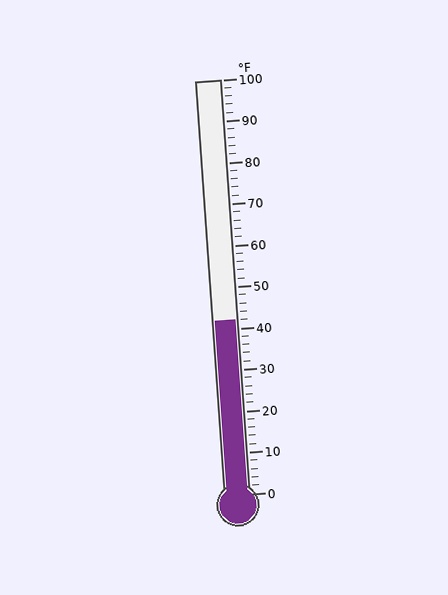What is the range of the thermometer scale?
The thermometer scale ranges from 0°F to 100°F.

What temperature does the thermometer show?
The thermometer shows approximately 42°F.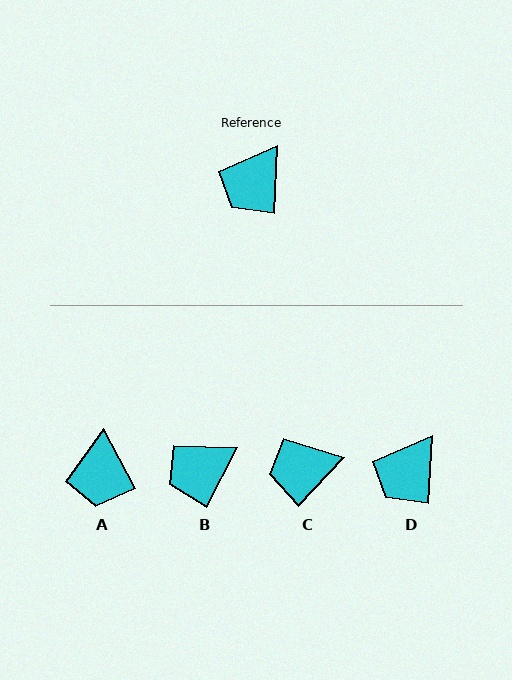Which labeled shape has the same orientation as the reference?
D.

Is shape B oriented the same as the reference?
No, it is off by about 25 degrees.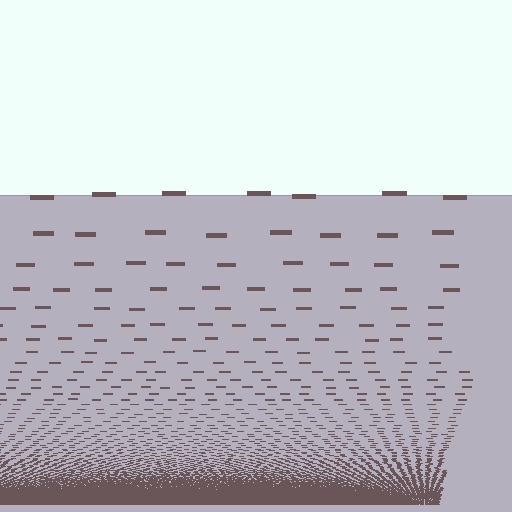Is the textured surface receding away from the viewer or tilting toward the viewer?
The surface appears to tilt toward the viewer. Texture elements get larger and sparser toward the top.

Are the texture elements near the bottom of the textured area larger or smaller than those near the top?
Smaller. The gradient is inverted — elements near the bottom are smaller and denser.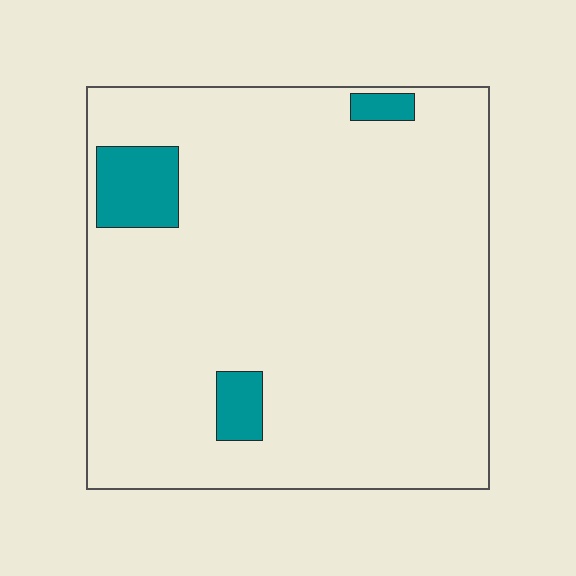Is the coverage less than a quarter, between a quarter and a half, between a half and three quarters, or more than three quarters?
Less than a quarter.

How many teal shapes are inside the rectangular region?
3.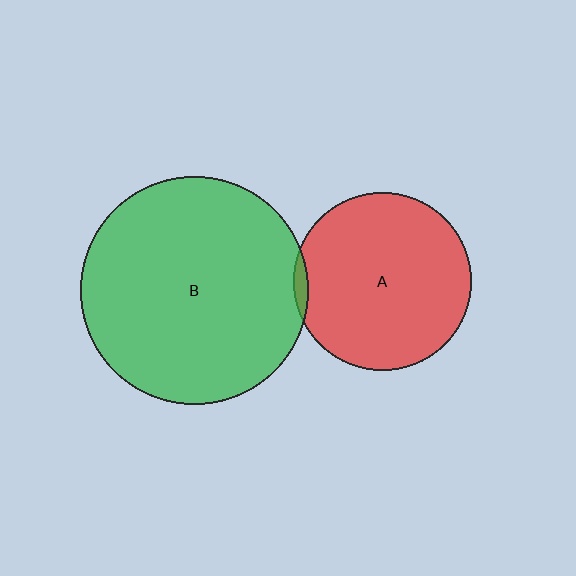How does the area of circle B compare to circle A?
Approximately 1.6 times.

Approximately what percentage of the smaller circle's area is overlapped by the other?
Approximately 5%.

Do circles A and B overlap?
Yes.